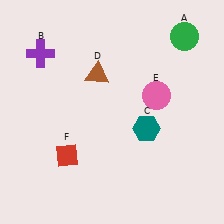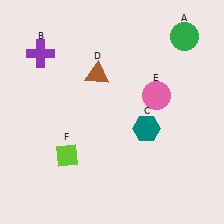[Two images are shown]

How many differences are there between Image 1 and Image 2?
There is 1 difference between the two images.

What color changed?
The diamond (F) changed from red in Image 1 to lime in Image 2.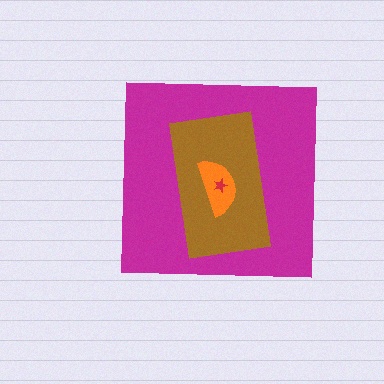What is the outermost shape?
The magenta square.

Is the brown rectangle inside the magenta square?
Yes.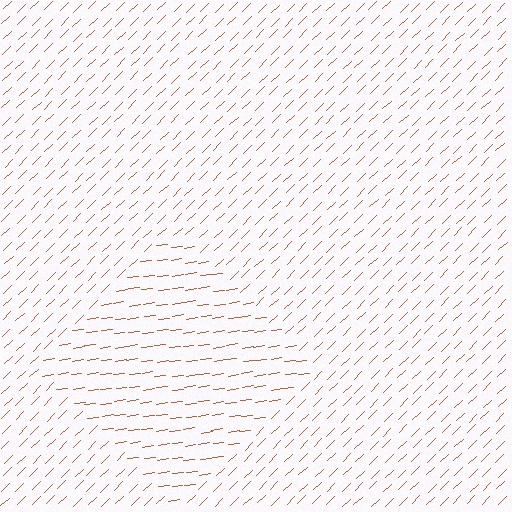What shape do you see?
I see a diamond.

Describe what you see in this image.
The image is filled with small brown line segments. A diamond region in the image has lines oriented differently from the surrounding lines, creating a visible texture boundary.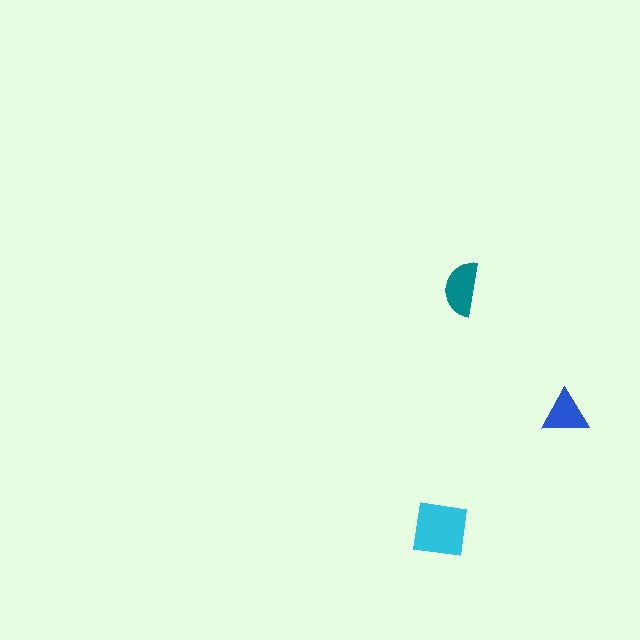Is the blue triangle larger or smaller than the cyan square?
Smaller.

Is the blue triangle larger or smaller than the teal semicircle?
Smaller.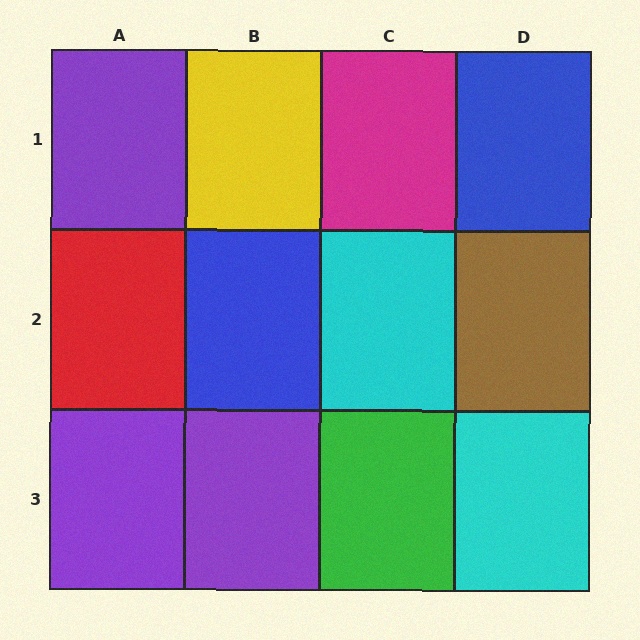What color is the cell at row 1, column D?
Blue.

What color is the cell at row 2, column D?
Brown.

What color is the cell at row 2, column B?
Blue.